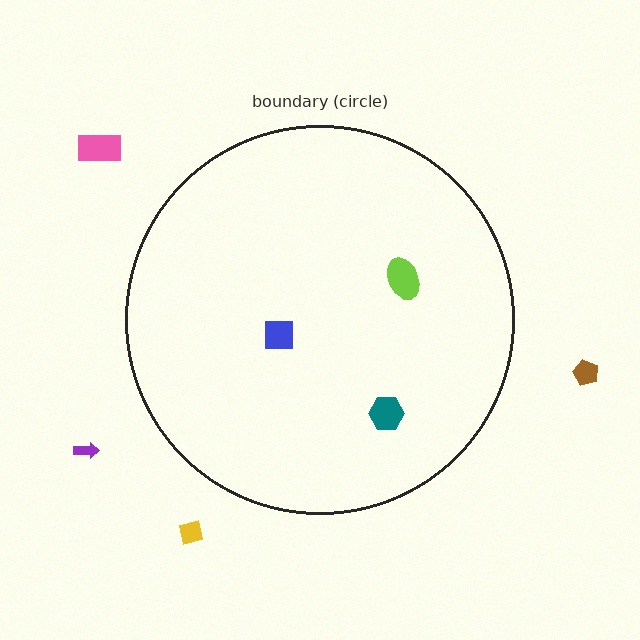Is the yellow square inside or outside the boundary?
Outside.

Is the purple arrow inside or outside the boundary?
Outside.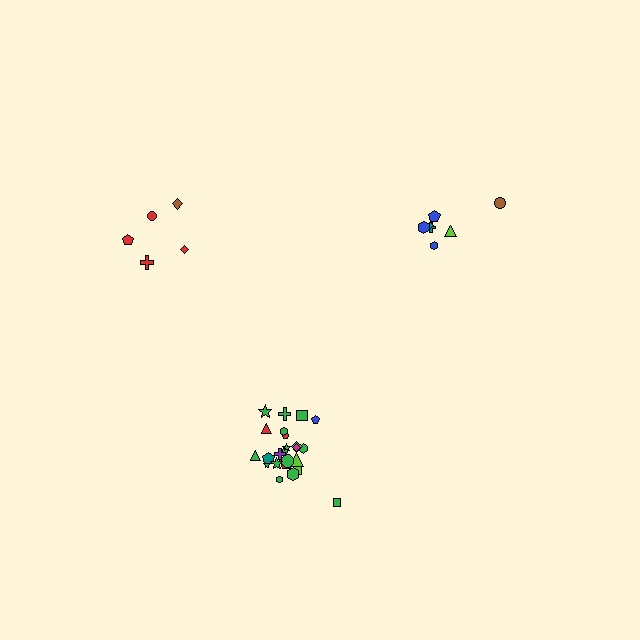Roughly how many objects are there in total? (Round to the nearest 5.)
Roughly 35 objects in total.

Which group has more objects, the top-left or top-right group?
The top-right group.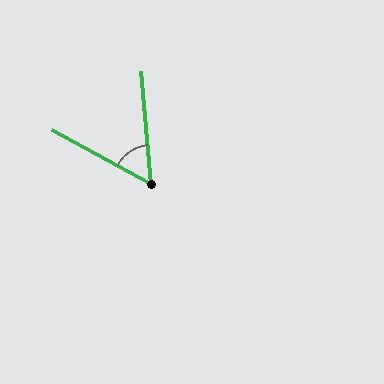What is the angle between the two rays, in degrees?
Approximately 56 degrees.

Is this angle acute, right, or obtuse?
It is acute.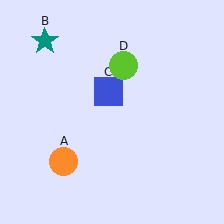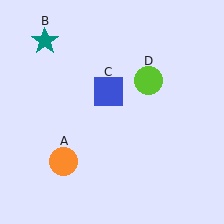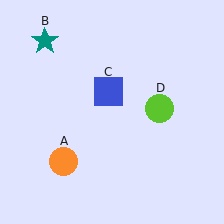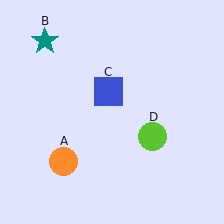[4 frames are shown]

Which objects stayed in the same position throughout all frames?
Orange circle (object A) and teal star (object B) and blue square (object C) remained stationary.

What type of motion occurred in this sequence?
The lime circle (object D) rotated clockwise around the center of the scene.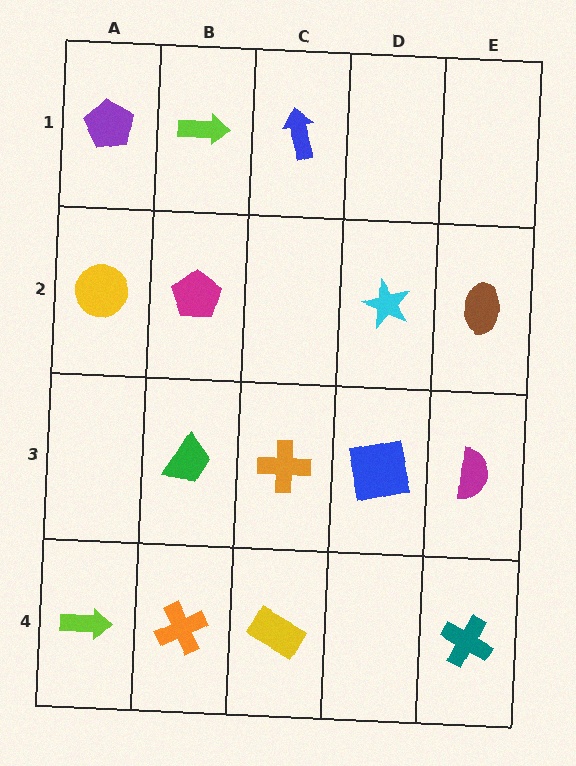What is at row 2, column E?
A brown ellipse.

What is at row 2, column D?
A cyan star.